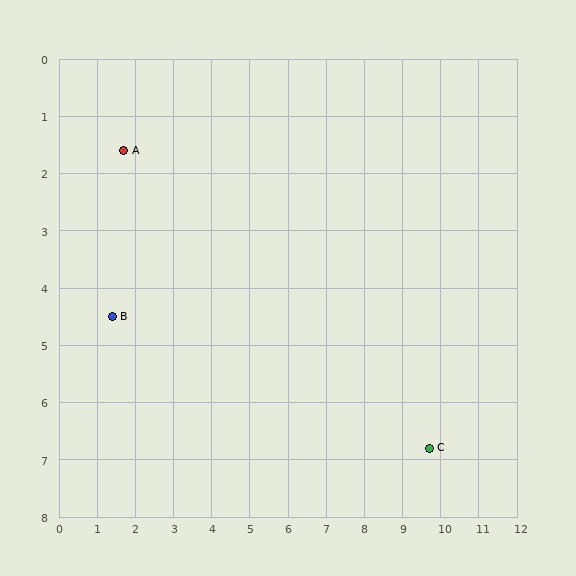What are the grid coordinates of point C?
Point C is at approximately (9.7, 6.8).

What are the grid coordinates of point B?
Point B is at approximately (1.4, 4.5).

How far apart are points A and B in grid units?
Points A and B are about 2.9 grid units apart.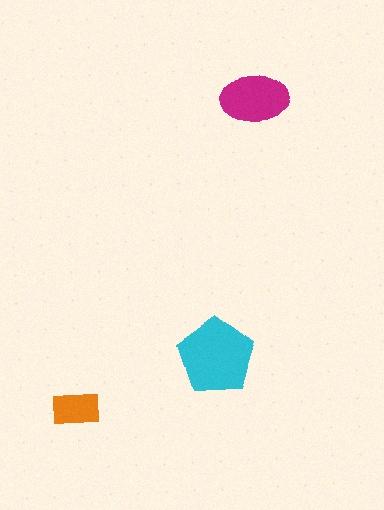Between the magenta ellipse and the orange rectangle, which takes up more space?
The magenta ellipse.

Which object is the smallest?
The orange rectangle.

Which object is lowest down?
The orange rectangle is bottommost.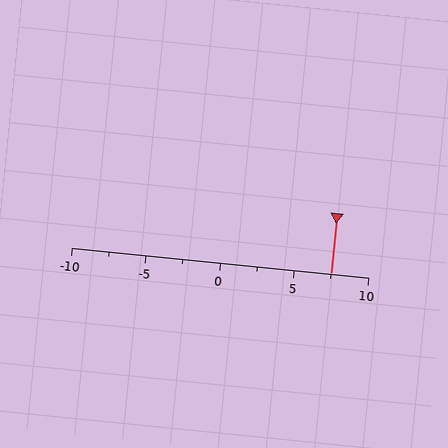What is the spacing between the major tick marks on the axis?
The major ticks are spaced 5 apart.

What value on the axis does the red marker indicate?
The marker indicates approximately 7.5.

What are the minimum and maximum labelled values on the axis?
The axis runs from -10 to 10.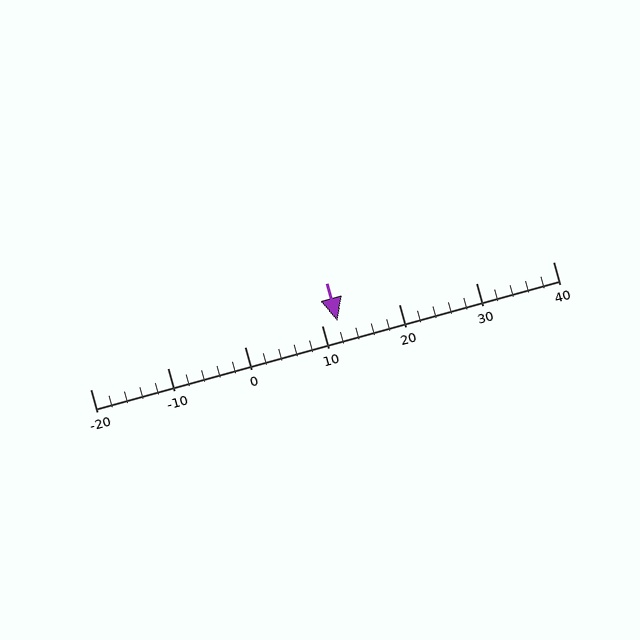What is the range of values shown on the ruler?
The ruler shows values from -20 to 40.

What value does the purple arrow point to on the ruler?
The purple arrow points to approximately 12.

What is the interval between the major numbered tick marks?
The major tick marks are spaced 10 units apart.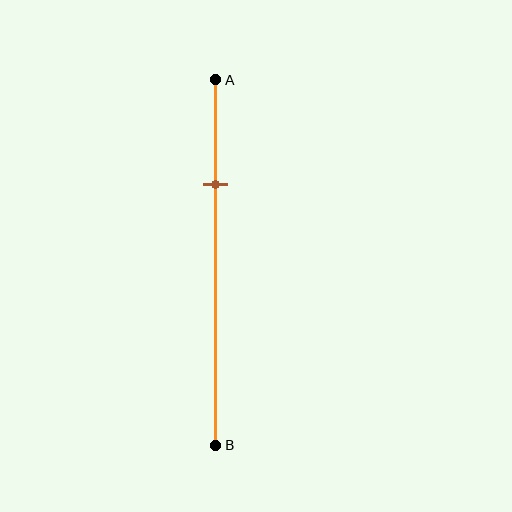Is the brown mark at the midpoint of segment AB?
No, the mark is at about 30% from A, not at the 50% midpoint.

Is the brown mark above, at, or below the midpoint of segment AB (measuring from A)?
The brown mark is above the midpoint of segment AB.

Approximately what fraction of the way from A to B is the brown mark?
The brown mark is approximately 30% of the way from A to B.